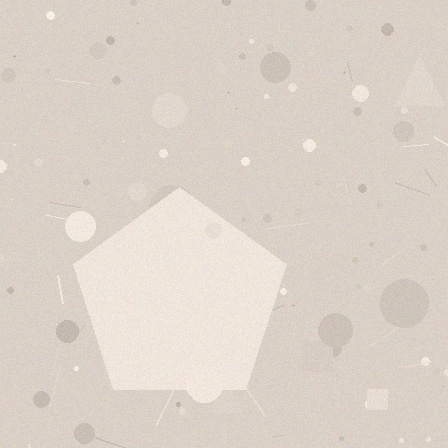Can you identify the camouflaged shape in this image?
The camouflaged shape is a pentagon.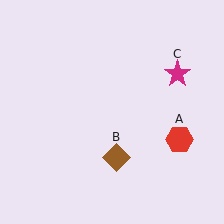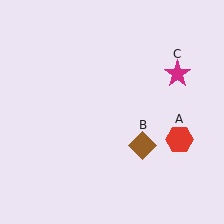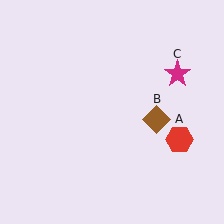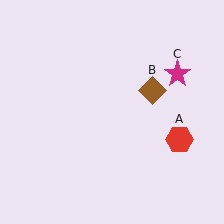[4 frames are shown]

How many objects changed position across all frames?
1 object changed position: brown diamond (object B).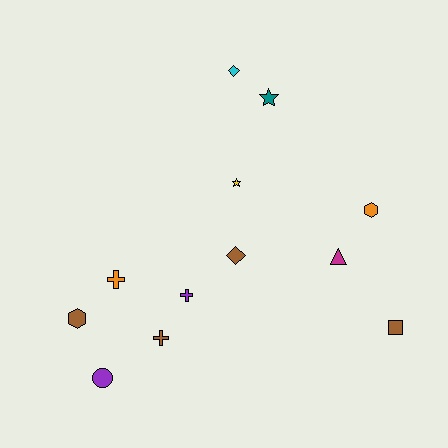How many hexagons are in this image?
There are 2 hexagons.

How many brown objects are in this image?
There are 4 brown objects.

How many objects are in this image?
There are 12 objects.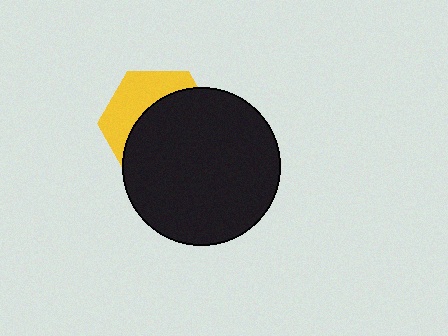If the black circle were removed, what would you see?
You would see the complete yellow hexagon.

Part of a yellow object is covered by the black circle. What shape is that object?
It is a hexagon.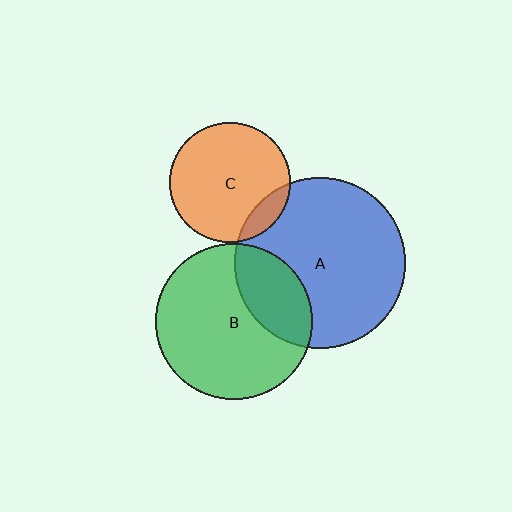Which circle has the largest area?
Circle A (blue).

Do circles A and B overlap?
Yes.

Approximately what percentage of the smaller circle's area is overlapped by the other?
Approximately 25%.